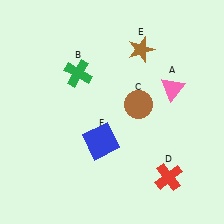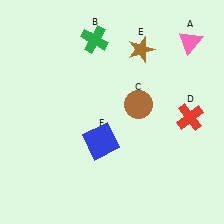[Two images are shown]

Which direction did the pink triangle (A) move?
The pink triangle (A) moved up.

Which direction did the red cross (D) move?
The red cross (D) moved up.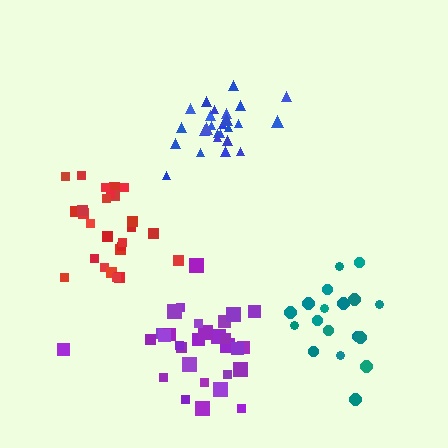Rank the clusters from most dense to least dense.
blue, red, purple, teal.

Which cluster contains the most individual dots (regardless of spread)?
Purple (32).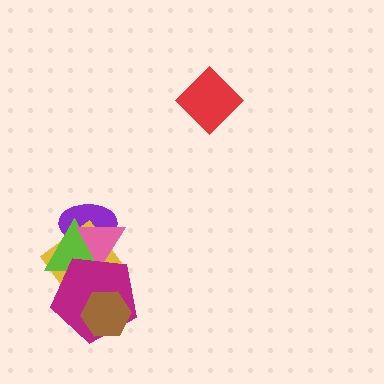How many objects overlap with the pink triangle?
4 objects overlap with the pink triangle.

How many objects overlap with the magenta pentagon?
4 objects overlap with the magenta pentagon.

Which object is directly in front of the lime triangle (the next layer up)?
The pink triangle is directly in front of the lime triangle.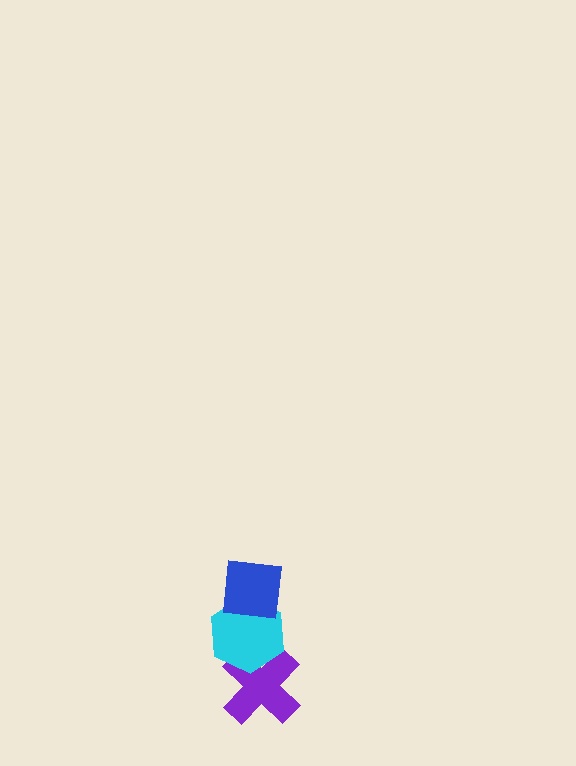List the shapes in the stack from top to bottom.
From top to bottom: the blue square, the cyan hexagon, the purple cross.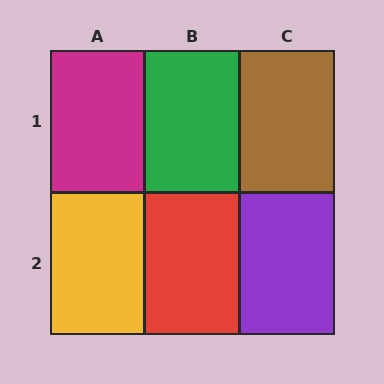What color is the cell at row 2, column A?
Yellow.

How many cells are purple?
1 cell is purple.